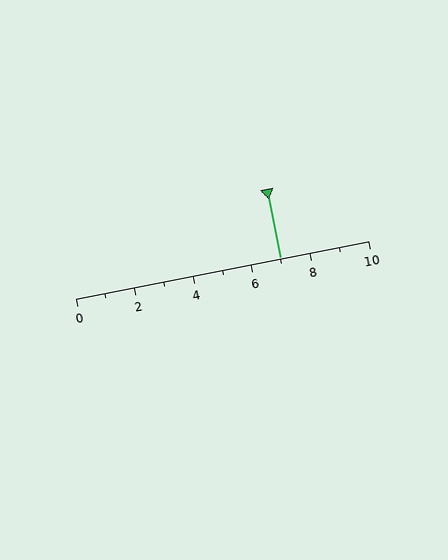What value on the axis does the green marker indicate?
The marker indicates approximately 7.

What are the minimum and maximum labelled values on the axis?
The axis runs from 0 to 10.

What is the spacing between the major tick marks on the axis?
The major ticks are spaced 2 apart.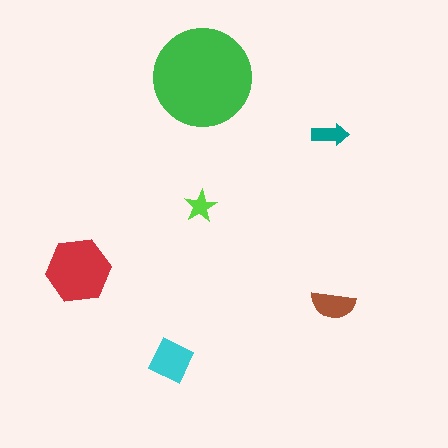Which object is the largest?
The green circle.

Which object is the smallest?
The lime star.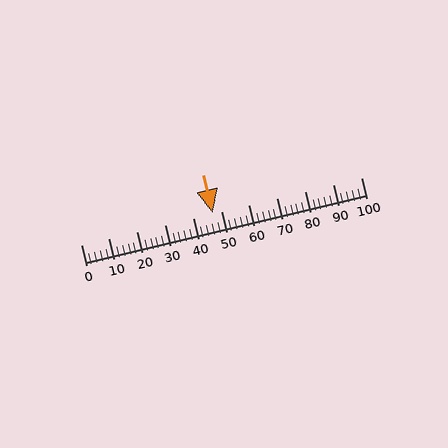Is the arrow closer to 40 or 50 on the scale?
The arrow is closer to 50.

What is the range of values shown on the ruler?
The ruler shows values from 0 to 100.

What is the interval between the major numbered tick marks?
The major tick marks are spaced 10 units apart.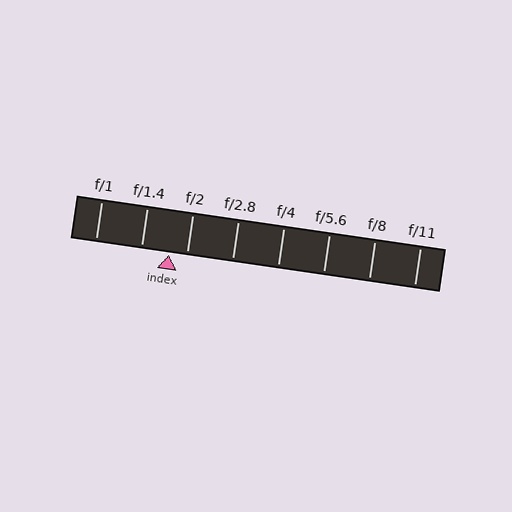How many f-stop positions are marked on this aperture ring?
There are 8 f-stop positions marked.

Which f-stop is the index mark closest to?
The index mark is closest to f/2.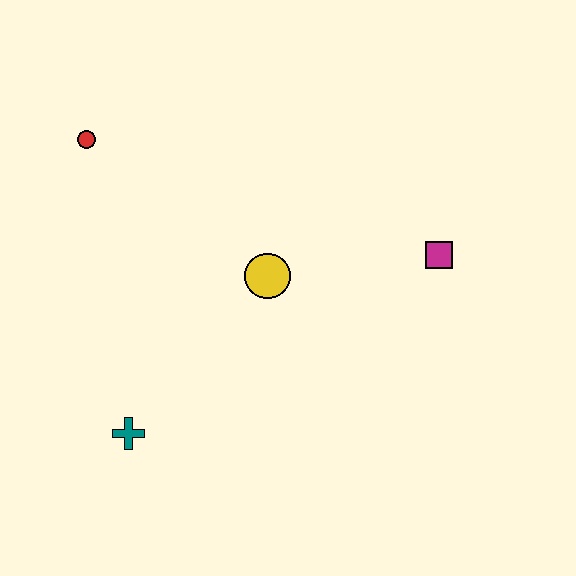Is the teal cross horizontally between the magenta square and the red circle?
Yes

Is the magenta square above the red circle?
No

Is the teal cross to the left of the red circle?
No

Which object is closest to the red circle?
The yellow circle is closest to the red circle.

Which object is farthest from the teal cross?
The magenta square is farthest from the teal cross.